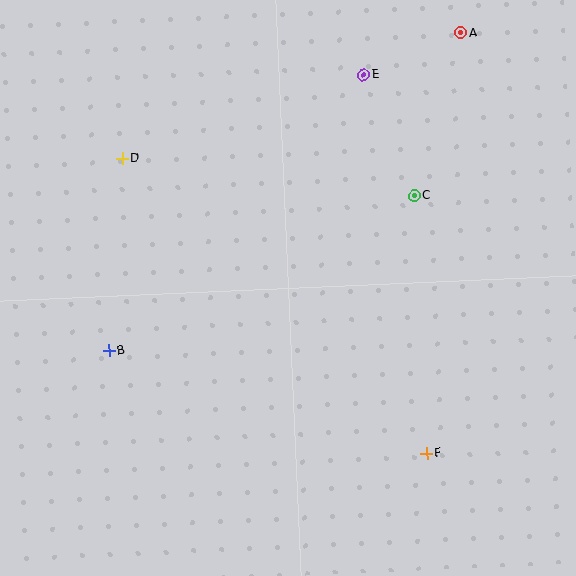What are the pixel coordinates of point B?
Point B is at (109, 351).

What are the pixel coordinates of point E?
Point E is at (363, 75).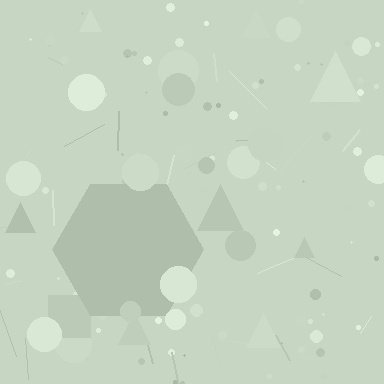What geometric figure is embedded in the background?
A hexagon is embedded in the background.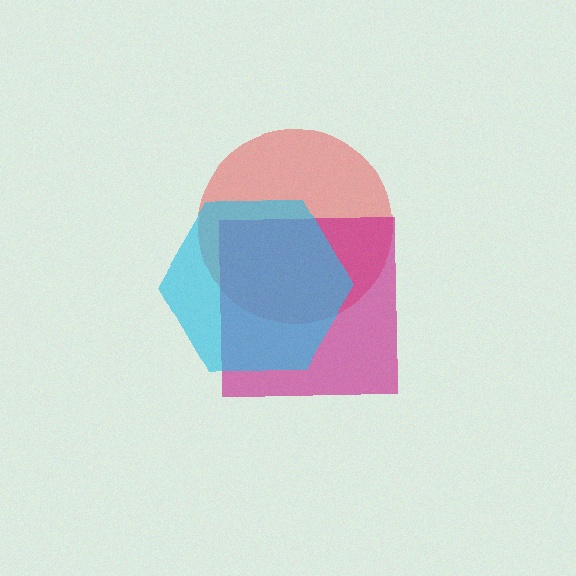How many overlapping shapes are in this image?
There are 3 overlapping shapes in the image.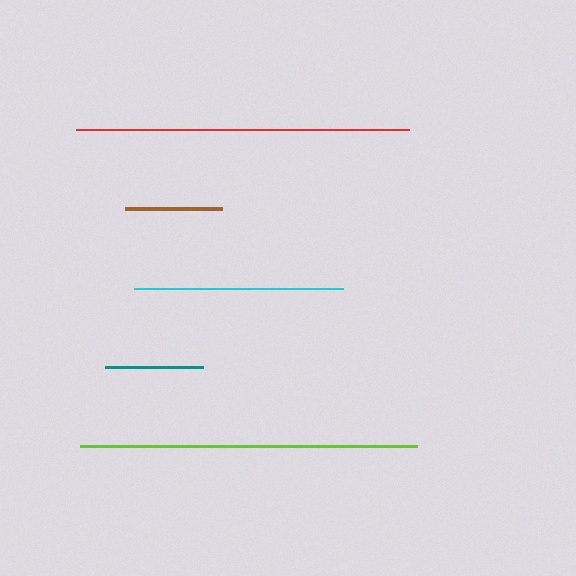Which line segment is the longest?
The lime line is the longest at approximately 337 pixels.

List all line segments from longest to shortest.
From longest to shortest: lime, red, cyan, teal, brown.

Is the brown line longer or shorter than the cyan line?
The cyan line is longer than the brown line.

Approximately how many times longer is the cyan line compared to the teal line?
The cyan line is approximately 2.1 times the length of the teal line.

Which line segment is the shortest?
The brown line is the shortest at approximately 98 pixels.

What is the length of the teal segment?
The teal segment is approximately 99 pixels long.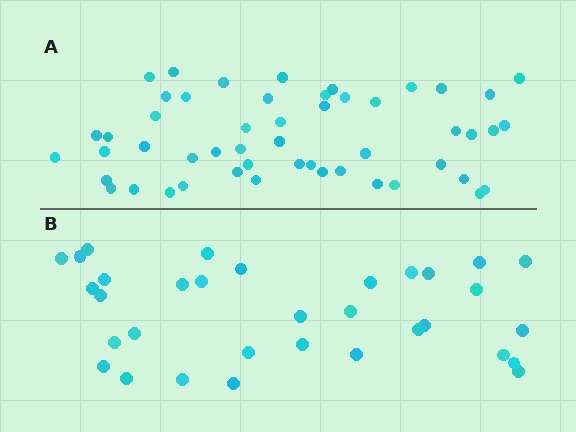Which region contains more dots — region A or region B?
Region A (the top region) has more dots.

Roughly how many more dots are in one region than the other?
Region A has approximately 20 more dots than region B.